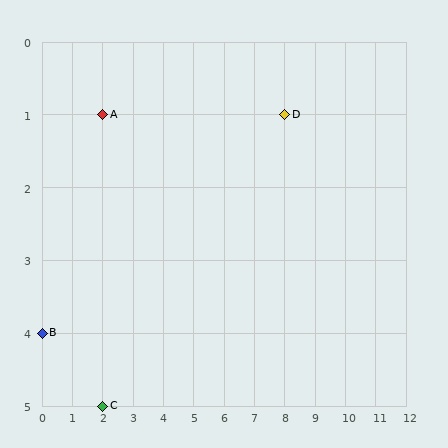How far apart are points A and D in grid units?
Points A and D are 6 columns apart.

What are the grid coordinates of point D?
Point D is at grid coordinates (8, 1).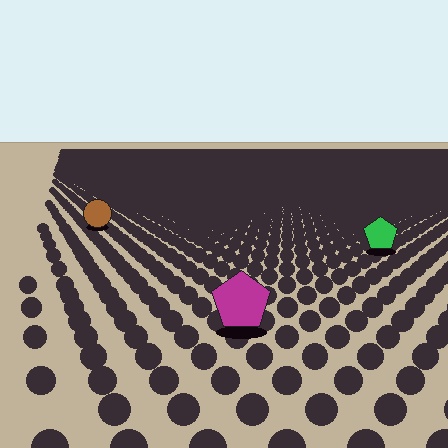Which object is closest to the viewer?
The magenta pentagon is closest. The texture marks near it are larger and more spread out.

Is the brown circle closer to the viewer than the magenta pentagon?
No. The magenta pentagon is closer — you can tell from the texture gradient: the ground texture is coarser near it.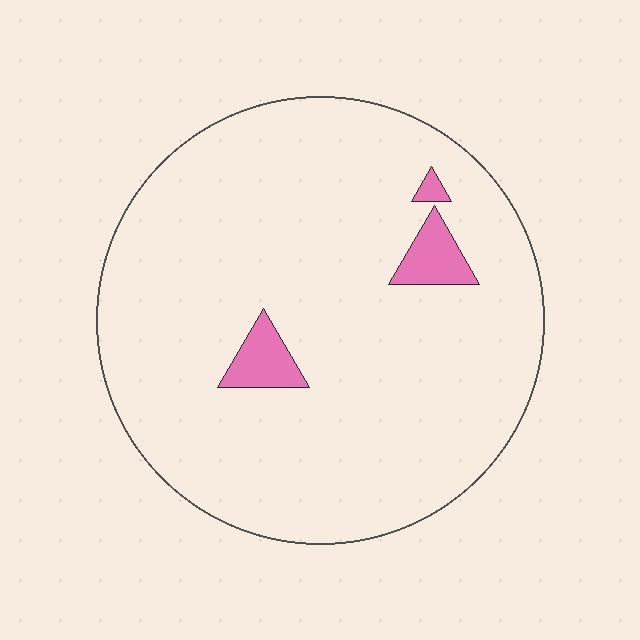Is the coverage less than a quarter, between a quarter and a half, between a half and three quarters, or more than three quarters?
Less than a quarter.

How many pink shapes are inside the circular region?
3.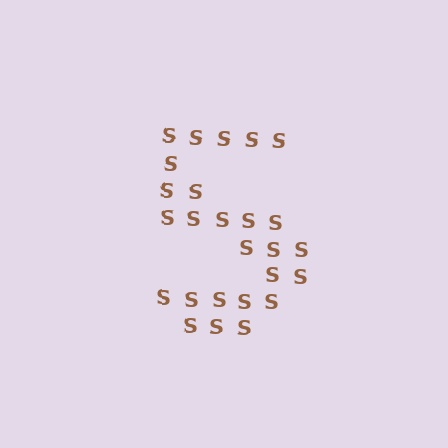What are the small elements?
The small elements are letter S's.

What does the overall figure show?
The overall figure shows the letter S.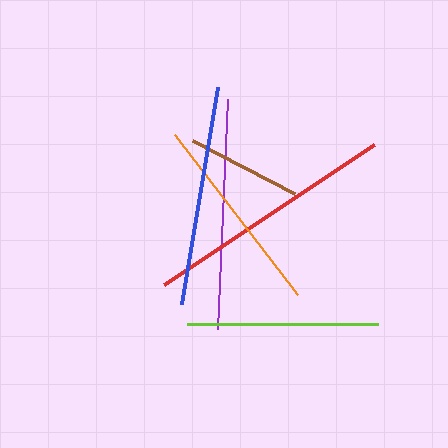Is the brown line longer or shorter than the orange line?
The orange line is longer than the brown line.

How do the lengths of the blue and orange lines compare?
The blue and orange lines are approximately the same length.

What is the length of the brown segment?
The brown segment is approximately 114 pixels long.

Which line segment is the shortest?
The brown line is the shortest at approximately 114 pixels.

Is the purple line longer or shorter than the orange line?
The purple line is longer than the orange line.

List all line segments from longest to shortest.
From longest to shortest: red, purple, blue, orange, lime, brown.